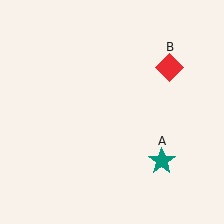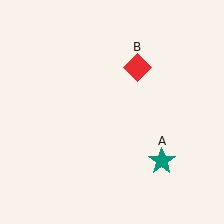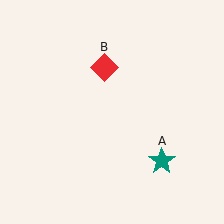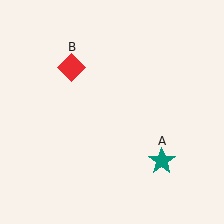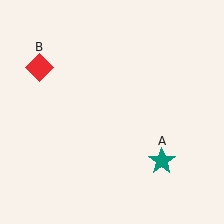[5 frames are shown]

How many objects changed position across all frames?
1 object changed position: red diamond (object B).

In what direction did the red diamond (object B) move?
The red diamond (object B) moved left.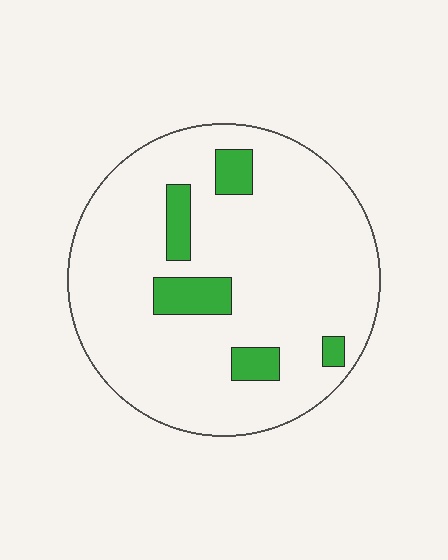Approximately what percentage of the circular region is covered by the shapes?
Approximately 10%.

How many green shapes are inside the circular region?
5.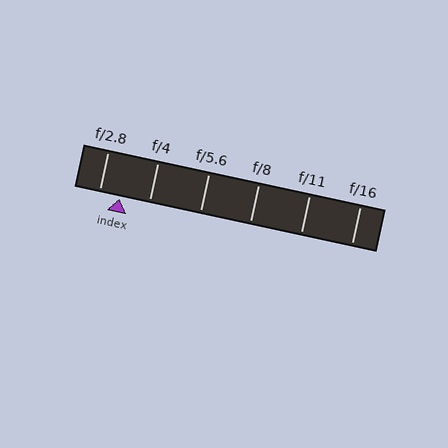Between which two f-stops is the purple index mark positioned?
The index mark is between f/2.8 and f/4.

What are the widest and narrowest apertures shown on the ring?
The widest aperture shown is f/2.8 and the narrowest is f/16.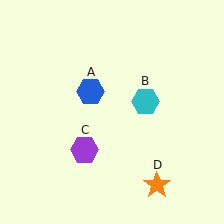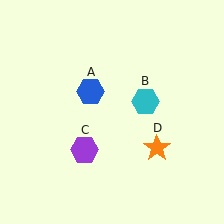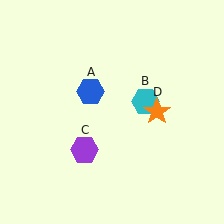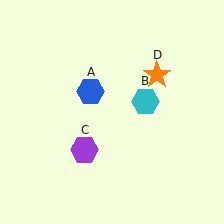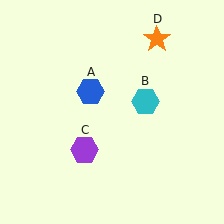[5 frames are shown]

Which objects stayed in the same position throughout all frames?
Blue hexagon (object A) and cyan hexagon (object B) and purple hexagon (object C) remained stationary.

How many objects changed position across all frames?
1 object changed position: orange star (object D).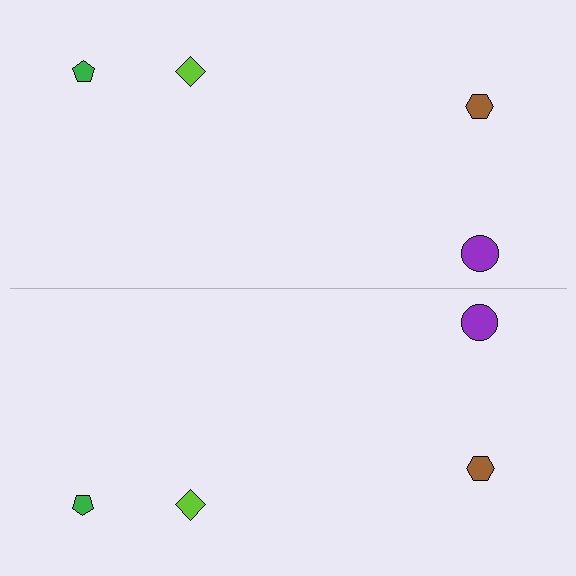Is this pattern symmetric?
Yes, this pattern has bilateral (reflection) symmetry.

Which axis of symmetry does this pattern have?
The pattern has a horizontal axis of symmetry running through the center of the image.